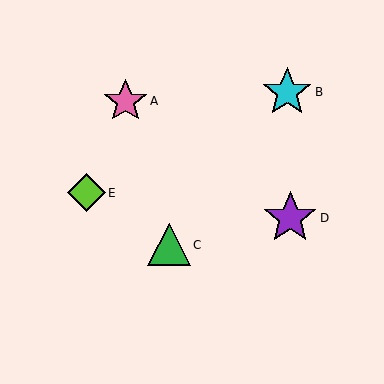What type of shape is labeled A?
Shape A is a pink star.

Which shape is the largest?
The purple star (labeled D) is the largest.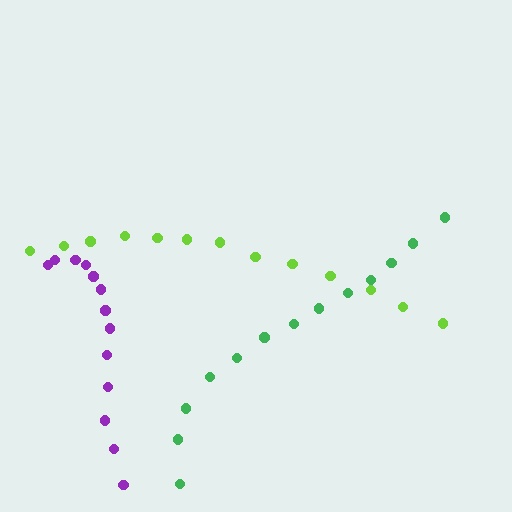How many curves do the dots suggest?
There are 3 distinct paths.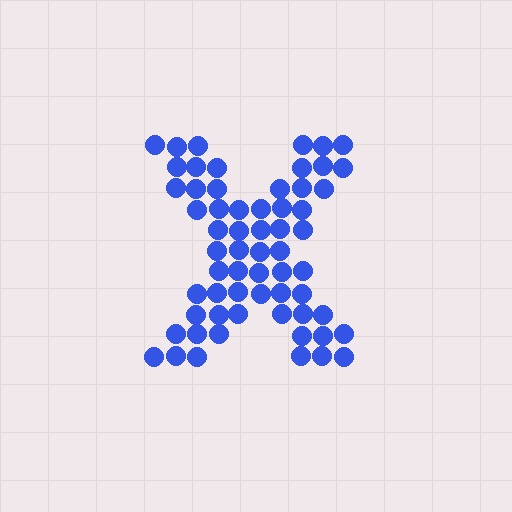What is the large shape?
The large shape is the letter X.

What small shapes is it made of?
It is made of small circles.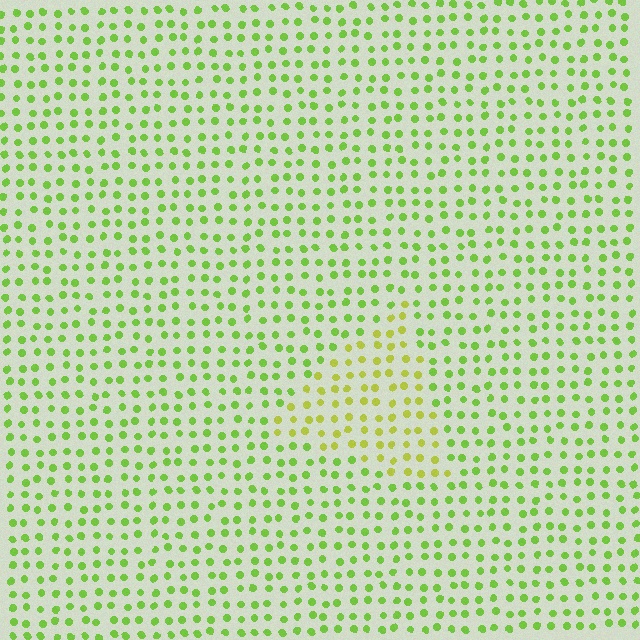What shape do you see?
I see a triangle.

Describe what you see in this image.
The image is filled with small lime elements in a uniform arrangement. A triangle-shaped region is visible where the elements are tinted to a slightly different hue, forming a subtle color boundary.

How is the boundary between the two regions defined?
The boundary is defined purely by a slight shift in hue (about 28 degrees). Spacing, size, and orientation are identical on both sides.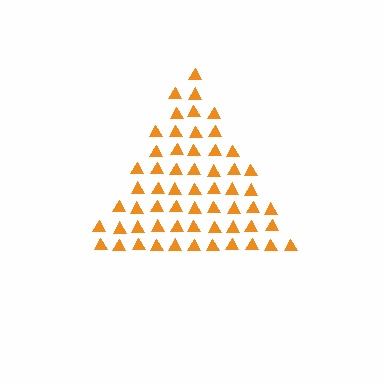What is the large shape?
The large shape is a triangle.